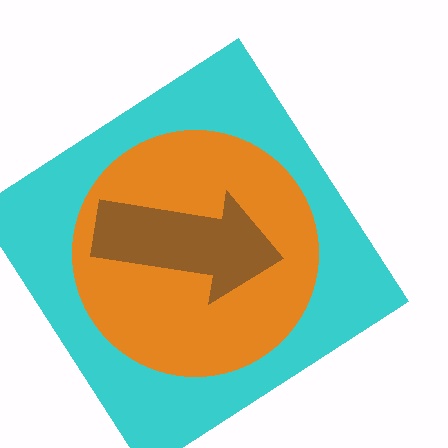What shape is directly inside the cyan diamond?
The orange circle.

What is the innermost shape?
The brown arrow.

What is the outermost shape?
The cyan diamond.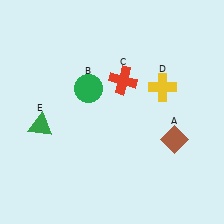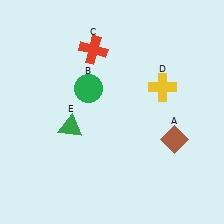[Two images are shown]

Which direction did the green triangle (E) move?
The green triangle (E) moved right.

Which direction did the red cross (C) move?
The red cross (C) moved up.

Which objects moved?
The objects that moved are: the red cross (C), the green triangle (E).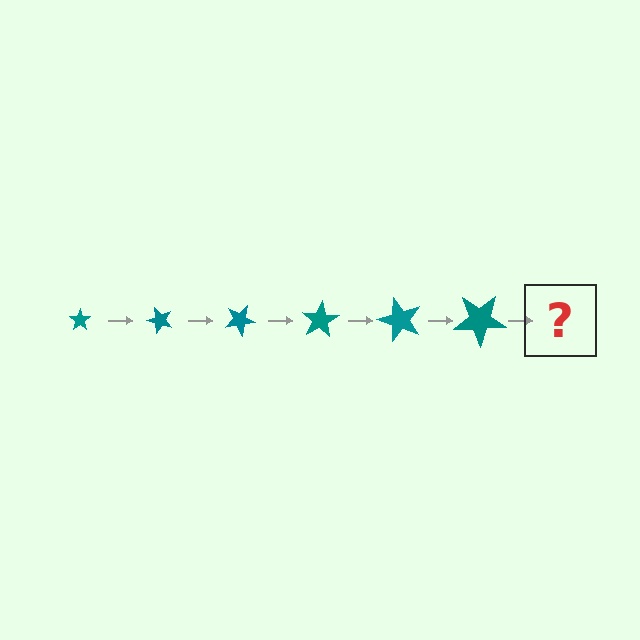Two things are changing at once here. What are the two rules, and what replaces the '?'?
The two rules are that the star grows larger each step and it rotates 50 degrees each step. The '?' should be a star, larger than the previous one and rotated 300 degrees from the start.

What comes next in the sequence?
The next element should be a star, larger than the previous one and rotated 300 degrees from the start.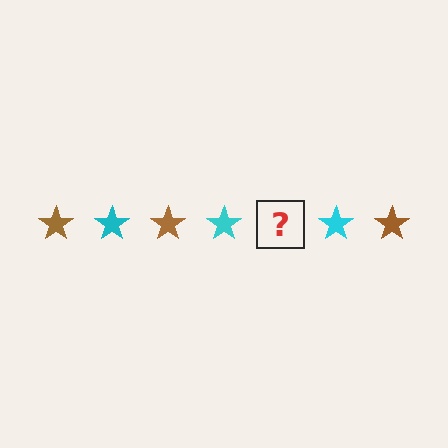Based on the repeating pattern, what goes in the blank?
The blank should be a brown star.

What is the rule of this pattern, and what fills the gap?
The rule is that the pattern cycles through brown, cyan stars. The gap should be filled with a brown star.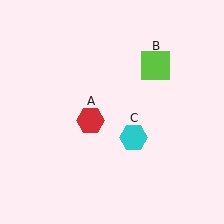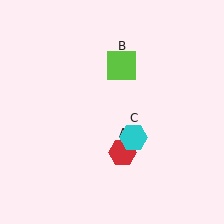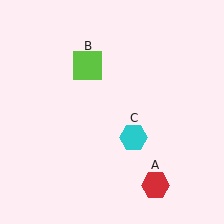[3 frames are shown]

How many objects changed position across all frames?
2 objects changed position: red hexagon (object A), lime square (object B).